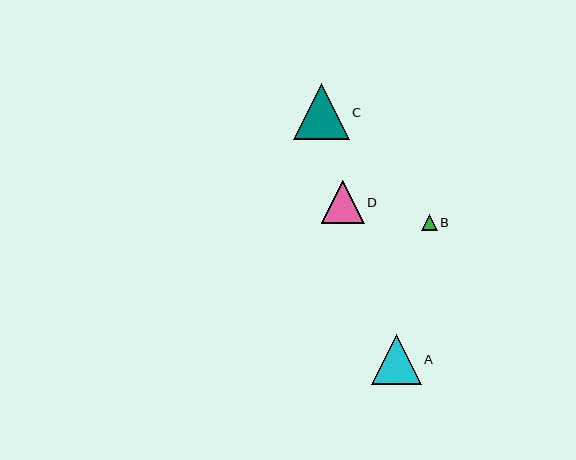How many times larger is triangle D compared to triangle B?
Triangle D is approximately 2.7 times the size of triangle B.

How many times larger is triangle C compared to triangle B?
Triangle C is approximately 3.5 times the size of triangle B.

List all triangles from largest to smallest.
From largest to smallest: C, A, D, B.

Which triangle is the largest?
Triangle C is the largest with a size of approximately 56 pixels.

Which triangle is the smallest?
Triangle B is the smallest with a size of approximately 16 pixels.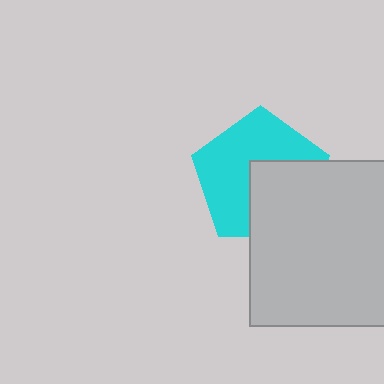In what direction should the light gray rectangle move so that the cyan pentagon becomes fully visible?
The light gray rectangle should move toward the lower-right. That is the shortest direction to clear the overlap and leave the cyan pentagon fully visible.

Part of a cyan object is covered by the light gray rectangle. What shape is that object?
It is a pentagon.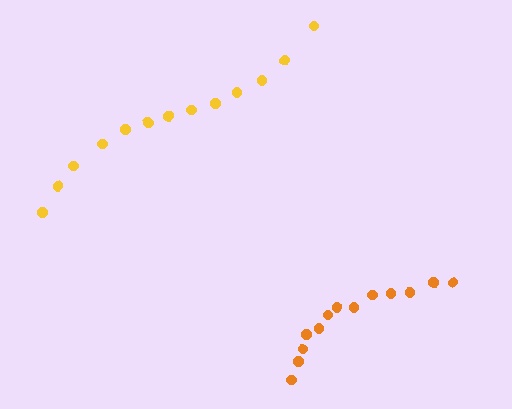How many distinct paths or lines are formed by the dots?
There are 2 distinct paths.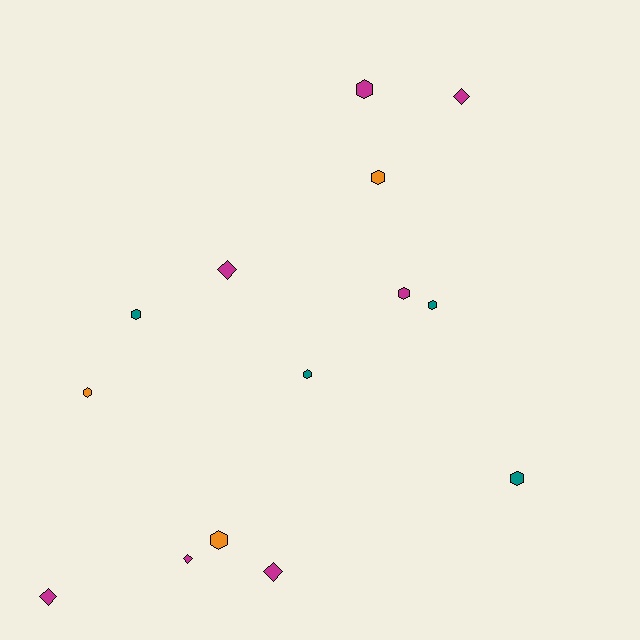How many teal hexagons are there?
There are 4 teal hexagons.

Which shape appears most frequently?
Hexagon, with 9 objects.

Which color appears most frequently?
Magenta, with 7 objects.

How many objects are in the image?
There are 14 objects.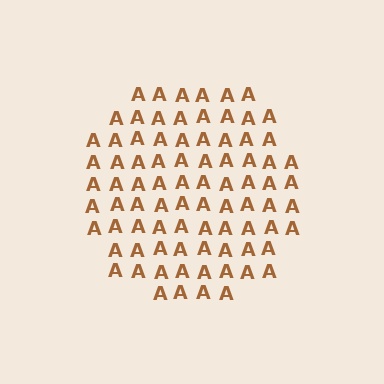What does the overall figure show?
The overall figure shows a circle.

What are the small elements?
The small elements are letter A's.